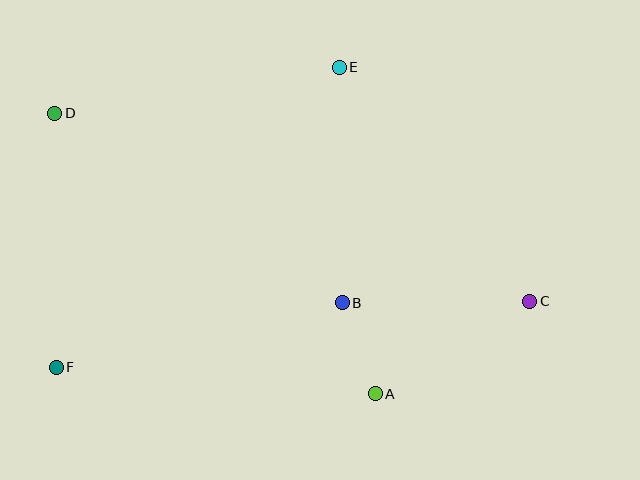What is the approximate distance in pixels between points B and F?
The distance between B and F is approximately 293 pixels.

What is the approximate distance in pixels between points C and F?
The distance between C and F is approximately 478 pixels.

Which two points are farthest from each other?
Points C and D are farthest from each other.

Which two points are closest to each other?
Points A and B are closest to each other.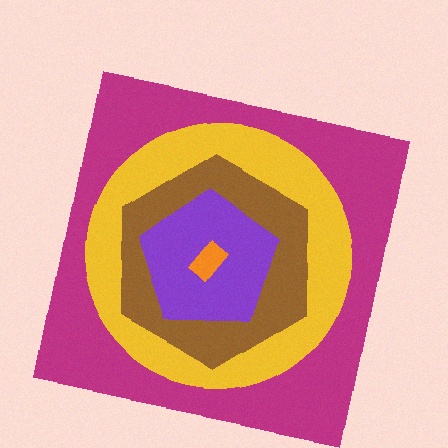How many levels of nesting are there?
5.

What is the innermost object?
The orange rectangle.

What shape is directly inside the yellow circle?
The brown hexagon.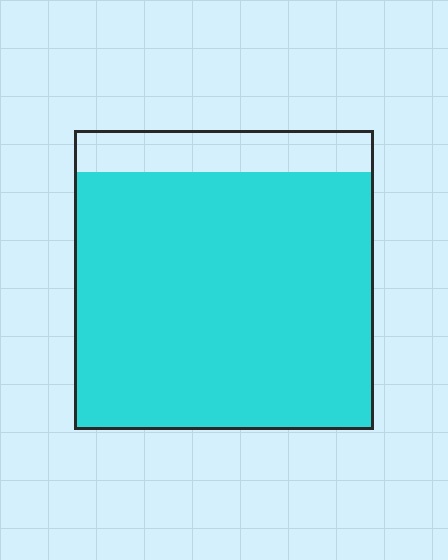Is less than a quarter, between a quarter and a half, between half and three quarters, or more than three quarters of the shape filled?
More than three quarters.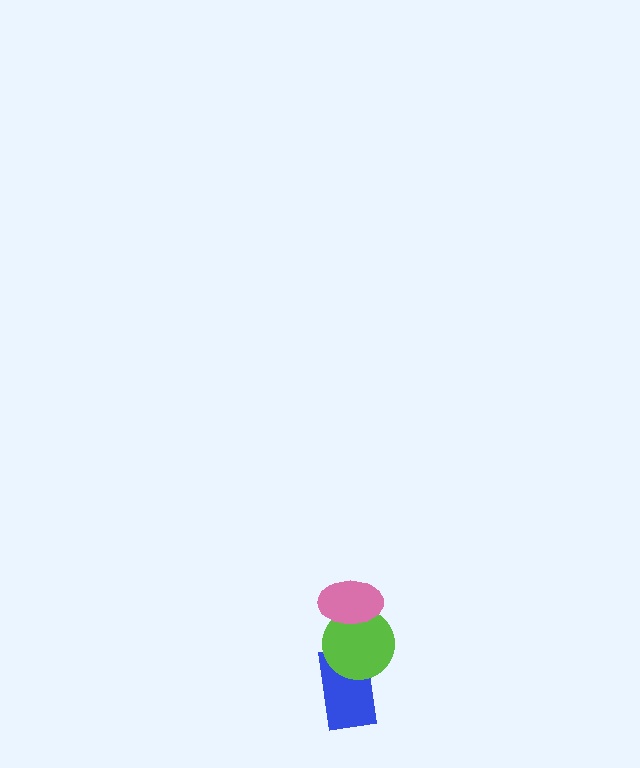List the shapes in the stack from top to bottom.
From top to bottom: the pink ellipse, the lime circle, the blue rectangle.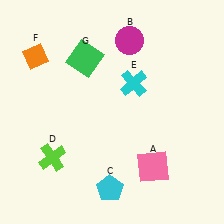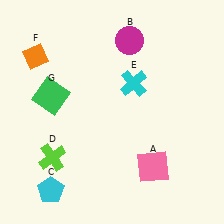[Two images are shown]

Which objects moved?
The objects that moved are: the cyan pentagon (C), the green square (G).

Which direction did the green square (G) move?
The green square (G) moved down.